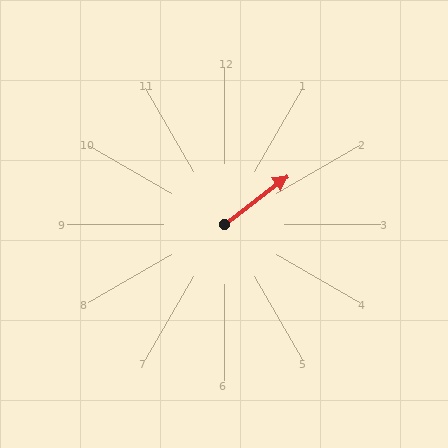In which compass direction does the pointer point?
Northeast.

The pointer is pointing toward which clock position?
Roughly 2 o'clock.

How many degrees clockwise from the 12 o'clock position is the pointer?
Approximately 53 degrees.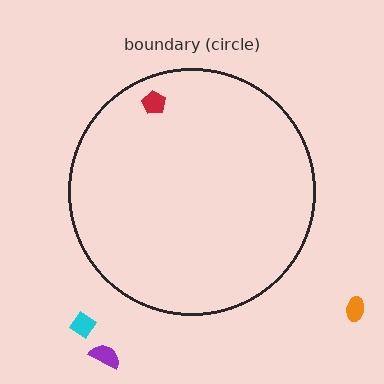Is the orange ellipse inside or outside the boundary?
Outside.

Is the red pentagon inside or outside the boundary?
Inside.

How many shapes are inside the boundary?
1 inside, 3 outside.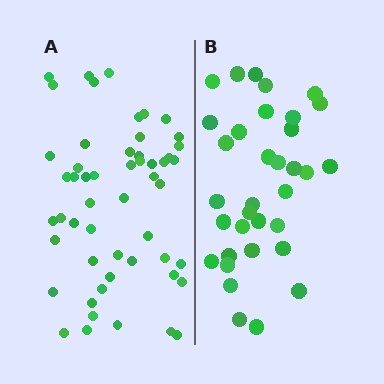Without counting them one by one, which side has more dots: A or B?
Region A (the left region) has more dots.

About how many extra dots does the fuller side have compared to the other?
Region A has approximately 20 more dots than region B.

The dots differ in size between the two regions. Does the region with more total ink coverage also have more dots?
No. Region B has more total ink coverage because its dots are larger, but region A actually contains more individual dots. Total area can be misleading — the number of items is what matters here.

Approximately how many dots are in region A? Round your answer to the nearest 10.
About 50 dots. (The exact count is 53, which rounds to 50.)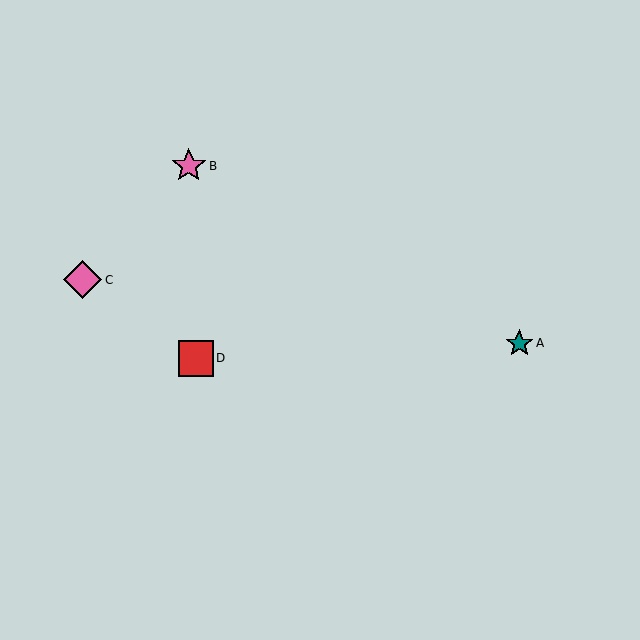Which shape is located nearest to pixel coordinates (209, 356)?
The red square (labeled D) at (196, 358) is nearest to that location.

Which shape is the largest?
The pink diamond (labeled C) is the largest.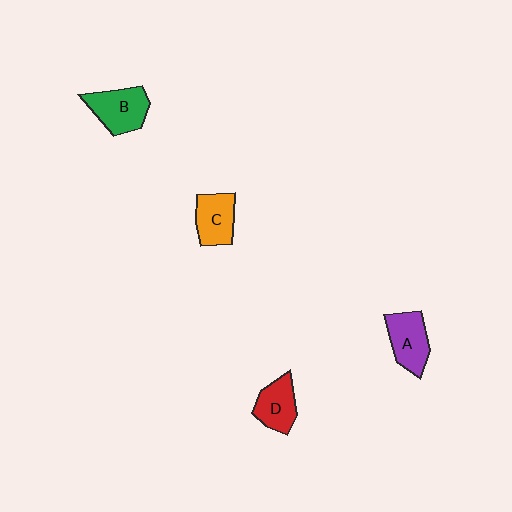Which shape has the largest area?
Shape B (green).